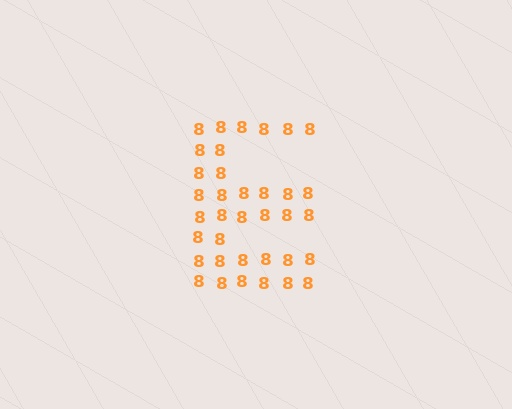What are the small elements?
The small elements are digit 8's.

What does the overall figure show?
The overall figure shows the letter E.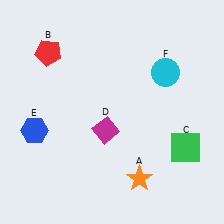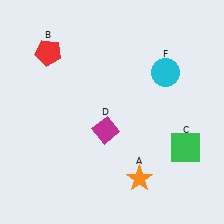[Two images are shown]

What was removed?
The blue hexagon (E) was removed in Image 2.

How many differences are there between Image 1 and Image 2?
There is 1 difference between the two images.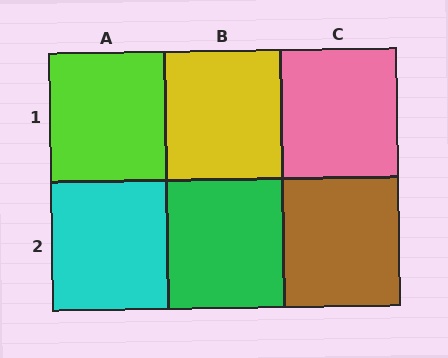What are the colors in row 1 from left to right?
Lime, yellow, pink.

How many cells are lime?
1 cell is lime.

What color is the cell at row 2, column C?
Brown.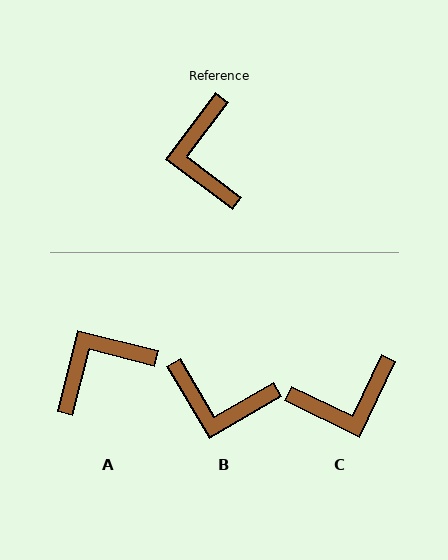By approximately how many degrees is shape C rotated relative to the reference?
Approximately 101 degrees counter-clockwise.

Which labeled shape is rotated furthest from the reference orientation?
C, about 101 degrees away.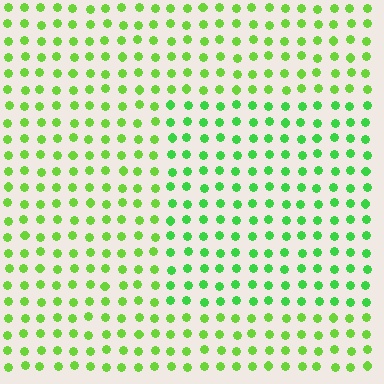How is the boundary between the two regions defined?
The boundary is defined purely by a slight shift in hue (about 23 degrees). Spacing, size, and orientation are identical on both sides.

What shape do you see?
I see a rectangle.